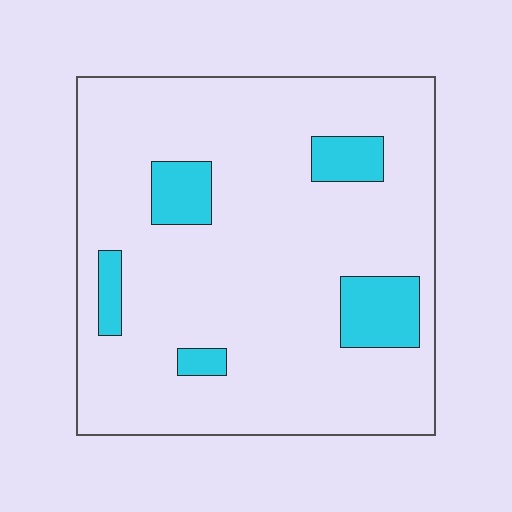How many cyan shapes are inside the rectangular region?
5.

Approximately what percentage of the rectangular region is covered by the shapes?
Approximately 15%.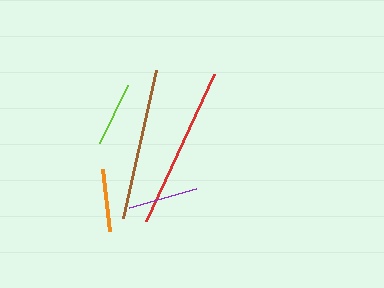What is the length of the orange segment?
The orange segment is approximately 63 pixels long.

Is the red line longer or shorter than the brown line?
The red line is longer than the brown line.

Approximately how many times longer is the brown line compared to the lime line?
The brown line is approximately 2.3 times the length of the lime line.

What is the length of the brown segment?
The brown segment is approximately 152 pixels long.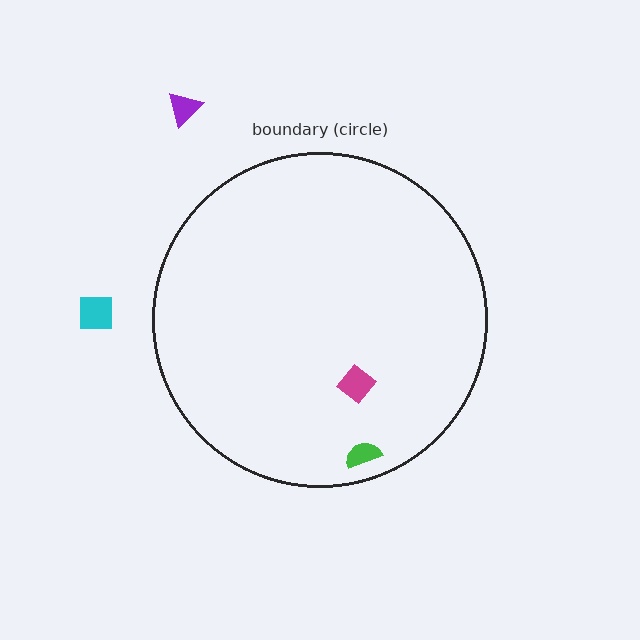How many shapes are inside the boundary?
2 inside, 2 outside.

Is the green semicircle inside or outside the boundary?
Inside.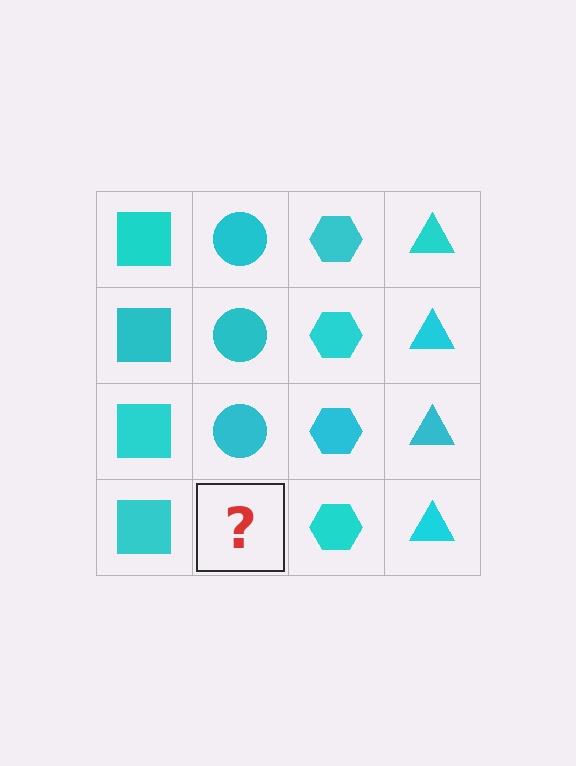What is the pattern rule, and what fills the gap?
The rule is that each column has a consistent shape. The gap should be filled with a cyan circle.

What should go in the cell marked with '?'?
The missing cell should contain a cyan circle.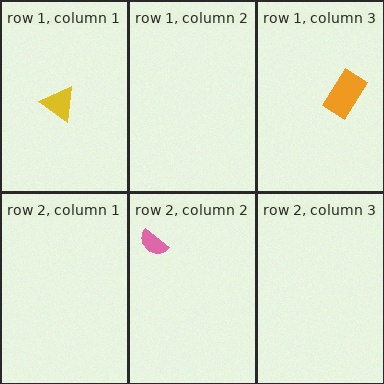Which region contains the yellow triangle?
The row 1, column 1 region.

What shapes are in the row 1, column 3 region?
The orange rectangle.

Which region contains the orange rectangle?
The row 1, column 3 region.